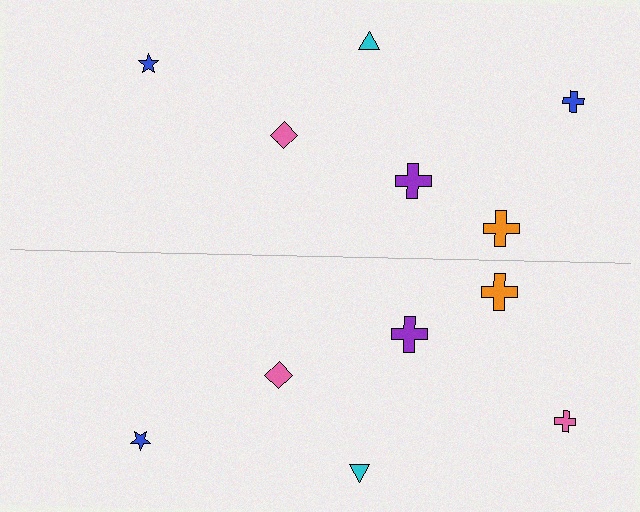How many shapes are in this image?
There are 12 shapes in this image.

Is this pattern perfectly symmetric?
No, the pattern is not perfectly symmetric. The pink cross on the bottom side breaks the symmetry — its mirror counterpart is blue.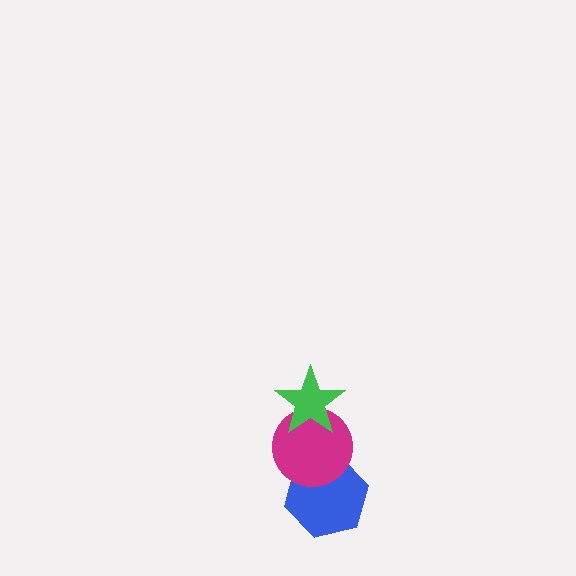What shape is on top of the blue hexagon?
The magenta circle is on top of the blue hexagon.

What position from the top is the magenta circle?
The magenta circle is 2nd from the top.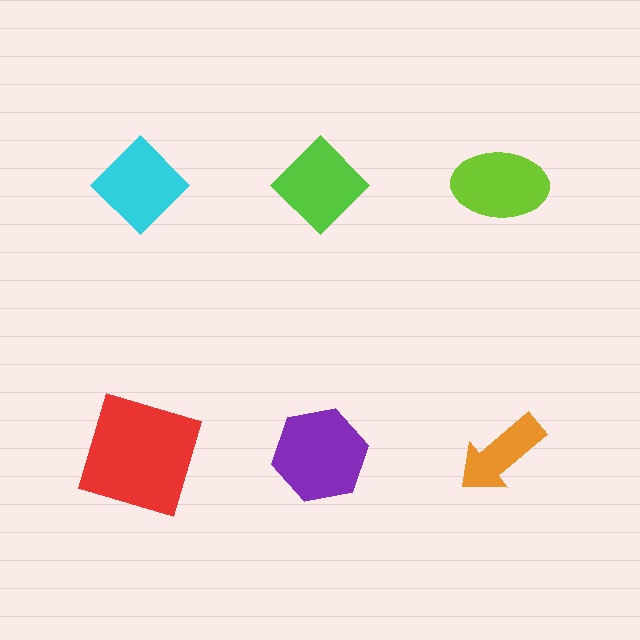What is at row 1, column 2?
A lime diamond.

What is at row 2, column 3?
An orange arrow.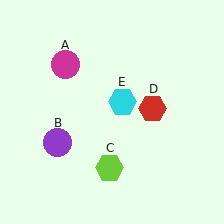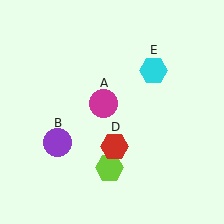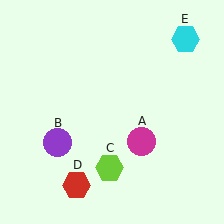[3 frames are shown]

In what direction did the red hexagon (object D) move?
The red hexagon (object D) moved down and to the left.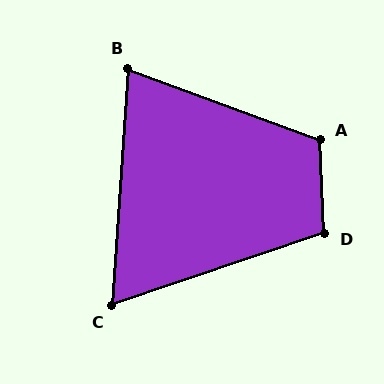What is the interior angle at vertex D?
Approximately 106 degrees (obtuse).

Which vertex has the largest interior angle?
A, at approximately 113 degrees.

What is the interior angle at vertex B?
Approximately 74 degrees (acute).